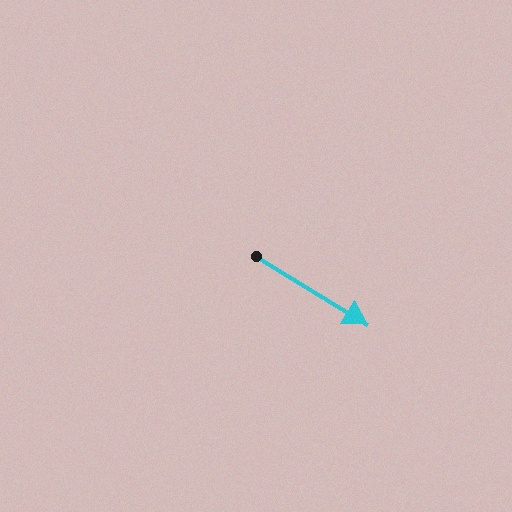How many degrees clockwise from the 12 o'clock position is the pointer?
Approximately 122 degrees.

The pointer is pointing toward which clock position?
Roughly 4 o'clock.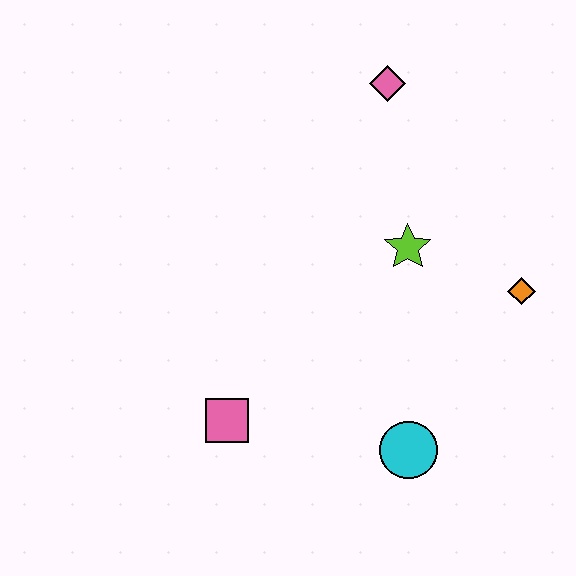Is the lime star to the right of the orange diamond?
No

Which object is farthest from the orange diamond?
The pink square is farthest from the orange diamond.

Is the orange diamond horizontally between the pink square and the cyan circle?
No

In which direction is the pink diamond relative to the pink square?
The pink diamond is above the pink square.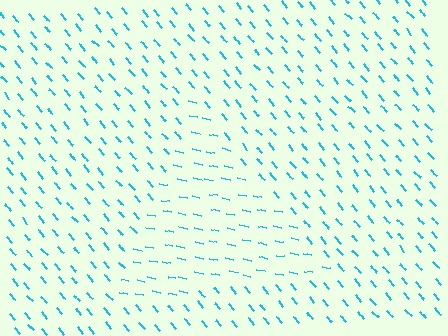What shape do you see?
I see a triangle.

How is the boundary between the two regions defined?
The boundary is defined purely by a change in line orientation (approximately 38 degrees difference). All lines are the same color and thickness.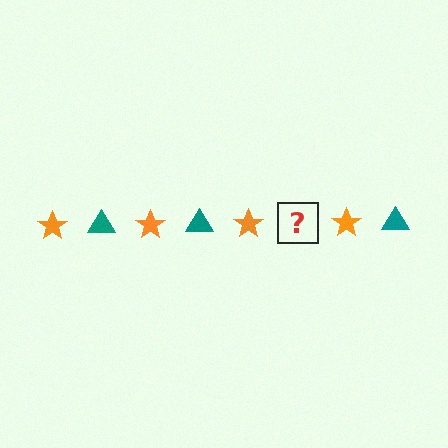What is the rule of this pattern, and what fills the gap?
The rule is that the pattern alternates between orange star and teal triangle. The gap should be filled with a teal triangle.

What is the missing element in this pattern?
The missing element is a teal triangle.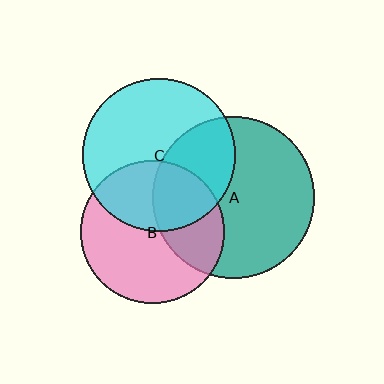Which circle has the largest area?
Circle A (teal).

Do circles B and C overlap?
Yes.